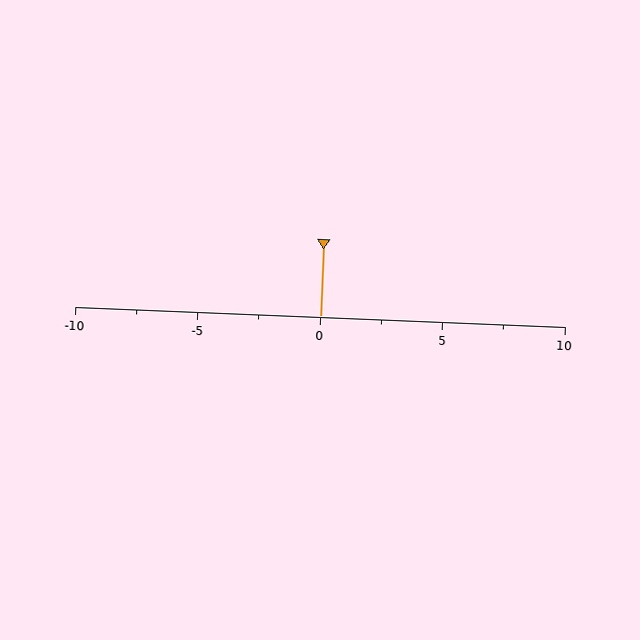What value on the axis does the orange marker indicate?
The marker indicates approximately 0.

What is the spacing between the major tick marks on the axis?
The major ticks are spaced 5 apart.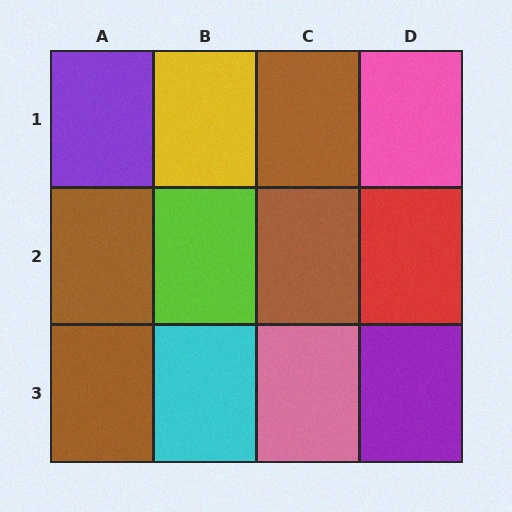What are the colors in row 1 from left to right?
Purple, yellow, brown, pink.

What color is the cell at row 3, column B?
Cyan.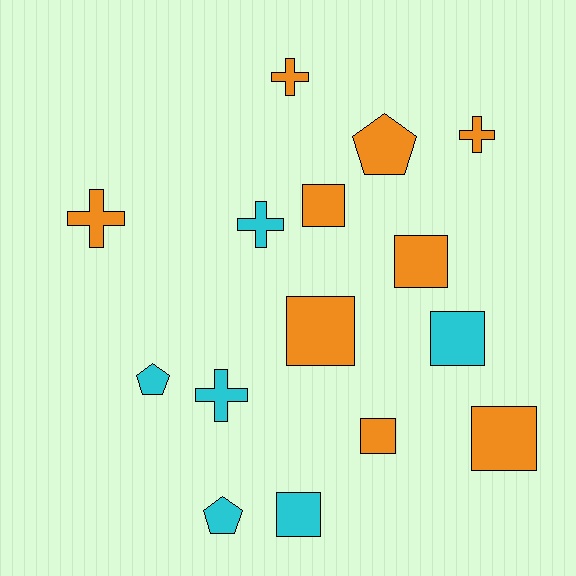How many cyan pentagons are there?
There are 2 cyan pentagons.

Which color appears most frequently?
Orange, with 9 objects.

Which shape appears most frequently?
Square, with 7 objects.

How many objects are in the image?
There are 15 objects.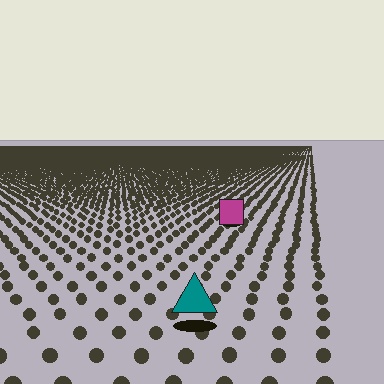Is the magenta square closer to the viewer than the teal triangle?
No. The teal triangle is closer — you can tell from the texture gradient: the ground texture is coarser near it.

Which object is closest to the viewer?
The teal triangle is closest. The texture marks near it are larger and more spread out.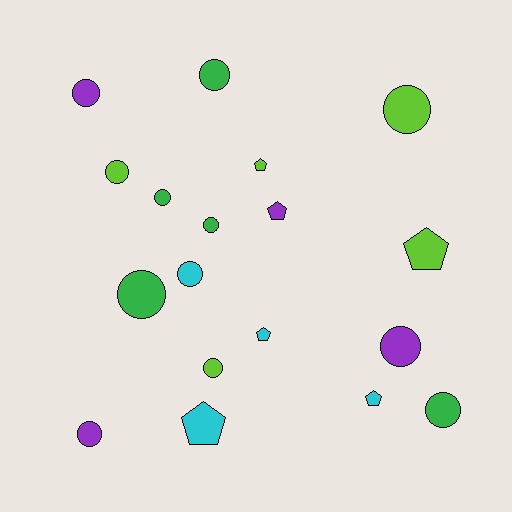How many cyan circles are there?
There is 1 cyan circle.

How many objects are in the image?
There are 18 objects.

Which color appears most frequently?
Lime, with 5 objects.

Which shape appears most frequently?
Circle, with 12 objects.